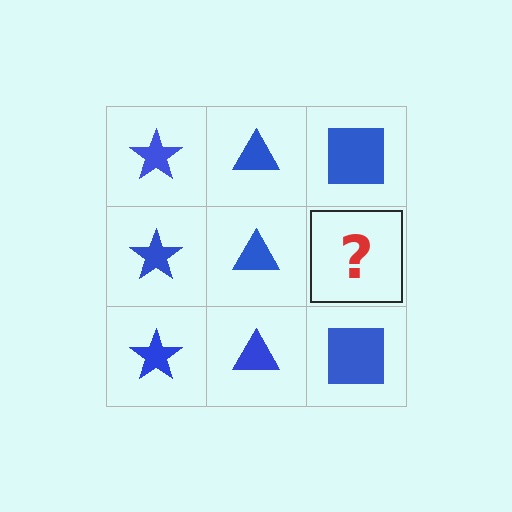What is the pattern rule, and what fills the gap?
The rule is that each column has a consistent shape. The gap should be filled with a blue square.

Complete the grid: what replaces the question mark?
The question mark should be replaced with a blue square.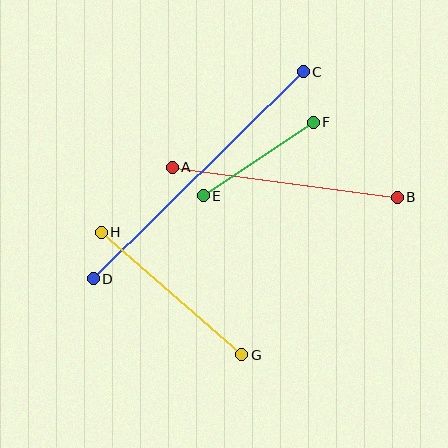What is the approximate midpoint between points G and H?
The midpoint is at approximately (171, 293) pixels.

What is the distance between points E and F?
The distance is approximately 132 pixels.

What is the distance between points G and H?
The distance is approximately 186 pixels.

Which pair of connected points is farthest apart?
Points C and D are farthest apart.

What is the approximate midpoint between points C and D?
The midpoint is at approximately (198, 175) pixels.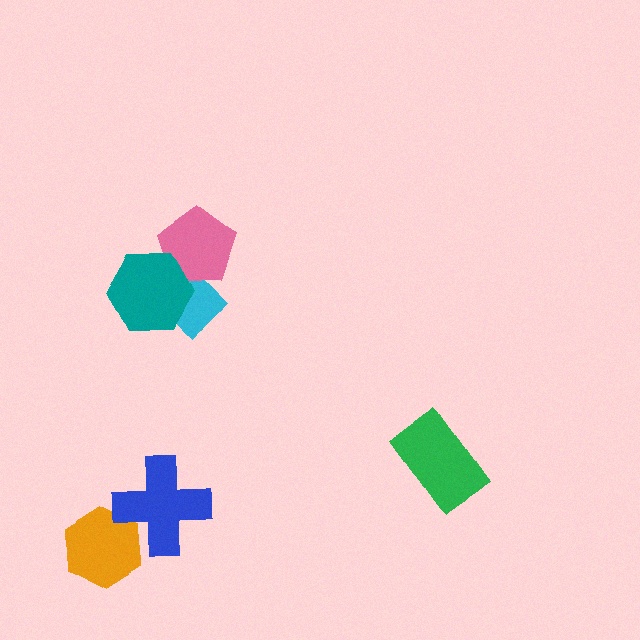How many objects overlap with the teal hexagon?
3 objects overlap with the teal hexagon.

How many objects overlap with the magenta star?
3 objects overlap with the magenta star.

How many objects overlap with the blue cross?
1 object overlaps with the blue cross.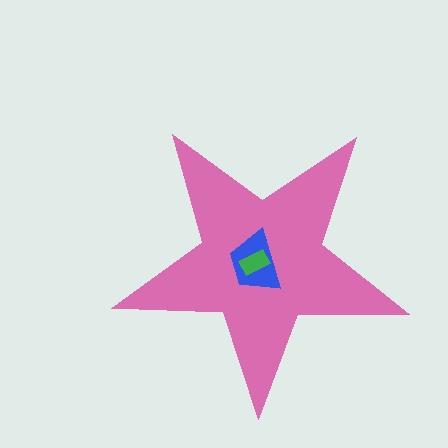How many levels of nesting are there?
3.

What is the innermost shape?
The green rectangle.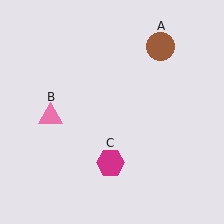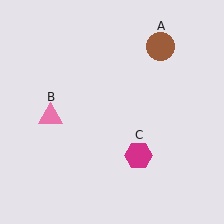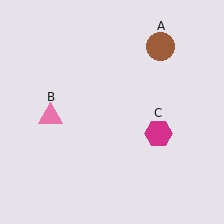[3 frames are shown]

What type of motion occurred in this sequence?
The magenta hexagon (object C) rotated counterclockwise around the center of the scene.